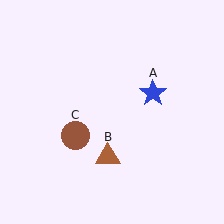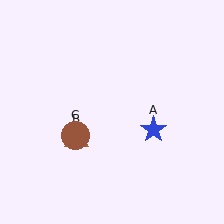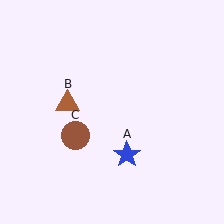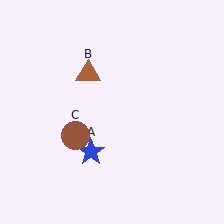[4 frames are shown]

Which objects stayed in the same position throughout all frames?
Brown circle (object C) remained stationary.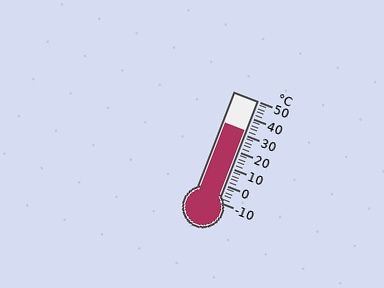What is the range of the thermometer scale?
The thermometer scale ranges from -10°C to 50°C.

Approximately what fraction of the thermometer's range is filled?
The thermometer is filled to approximately 70% of its range.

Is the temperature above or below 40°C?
The temperature is below 40°C.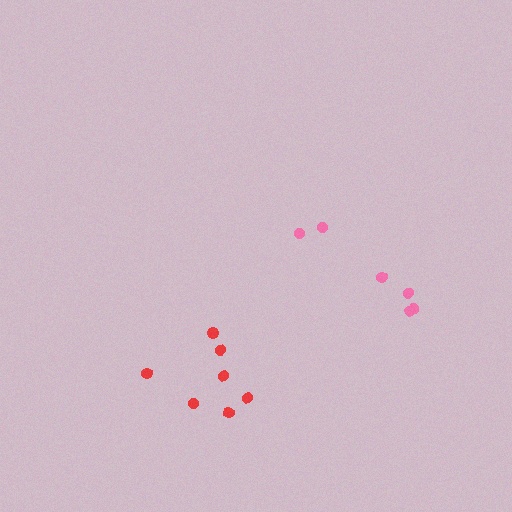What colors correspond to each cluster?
The clusters are colored: red, pink.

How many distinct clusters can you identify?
There are 2 distinct clusters.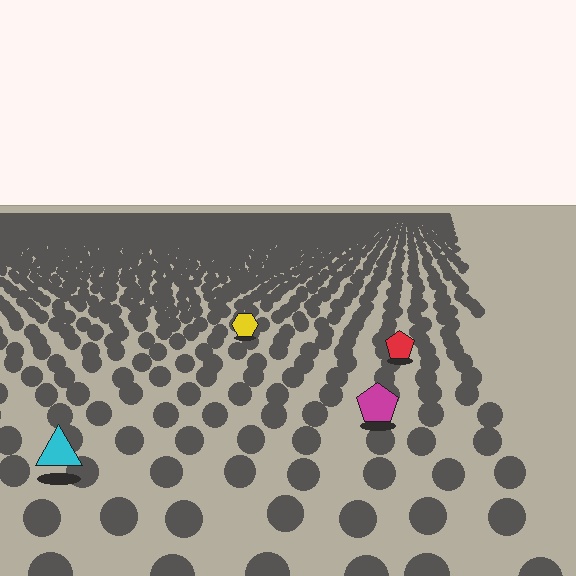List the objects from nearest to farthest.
From nearest to farthest: the cyan triangle, the magenta pentagon, the red pentagon, the yellow hexagon.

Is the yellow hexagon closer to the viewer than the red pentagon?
No. The red pentagon is closer — you can tell from the texture gradient: the ground texture is coarser near it.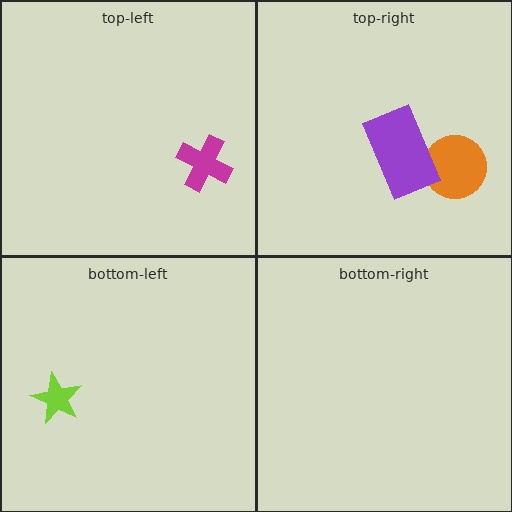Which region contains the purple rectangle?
The top-right region.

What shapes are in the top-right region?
The orange circle, the purple rectangle.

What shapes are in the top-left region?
The magenta cross.